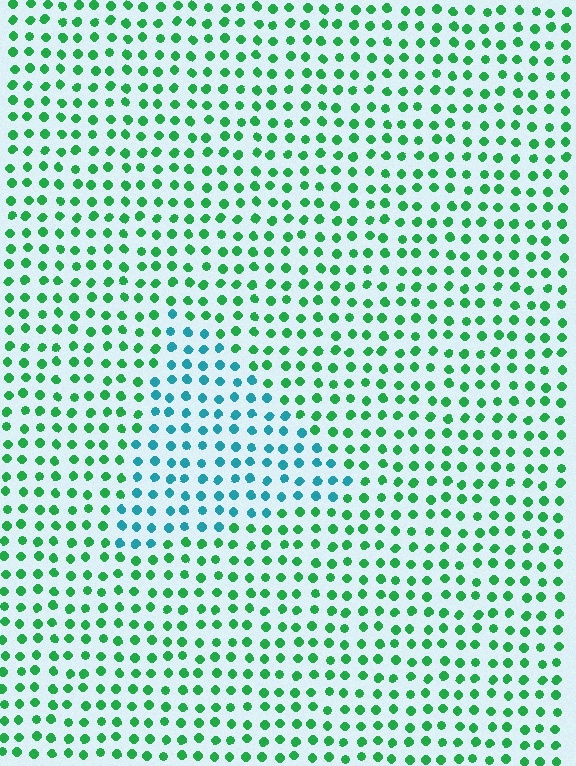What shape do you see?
I see a triangle.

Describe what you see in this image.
The image is filled with small green elements in a uniform arrangement. A triangle-shaped region is visible where the elements are tinted to a slightly different hue, forming a subtle color boundary.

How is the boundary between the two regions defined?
The boundary is defined purely by a slight shift in hue (about 48 degrees). Spacing, size, and orientation are identical on both sides.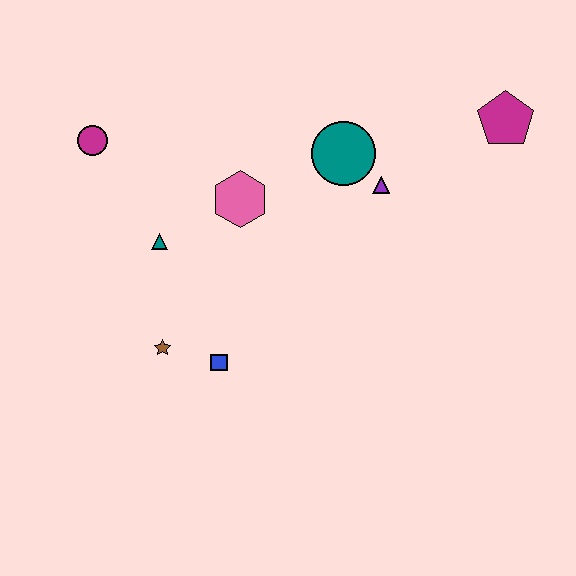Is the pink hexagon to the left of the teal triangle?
No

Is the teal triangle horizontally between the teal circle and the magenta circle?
Yes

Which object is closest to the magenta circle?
The teal triangle is closest to the magenta circle.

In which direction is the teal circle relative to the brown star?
The teal circle is above the brown star.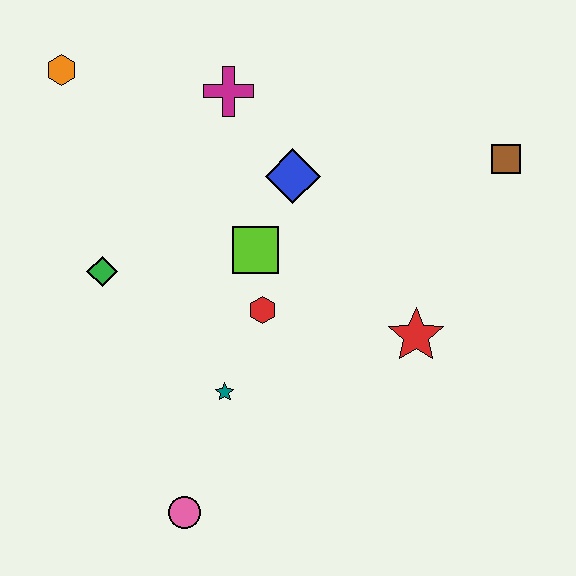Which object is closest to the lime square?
The red hexagon is closest to the lime square.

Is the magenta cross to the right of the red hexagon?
No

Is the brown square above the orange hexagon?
No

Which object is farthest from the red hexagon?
The orange hexagon is farthest from the red hexagon.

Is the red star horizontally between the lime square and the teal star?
No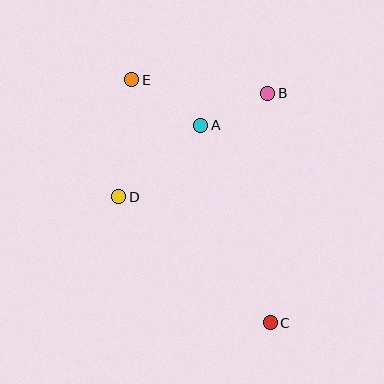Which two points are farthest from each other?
Points C and E are farthest from each other.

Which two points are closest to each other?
Points A and B are closest to each other.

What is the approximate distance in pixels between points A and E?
The distance between A and E is approximately 82 pixels.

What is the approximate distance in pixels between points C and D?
The distance between C and D is approximately 197 pixels.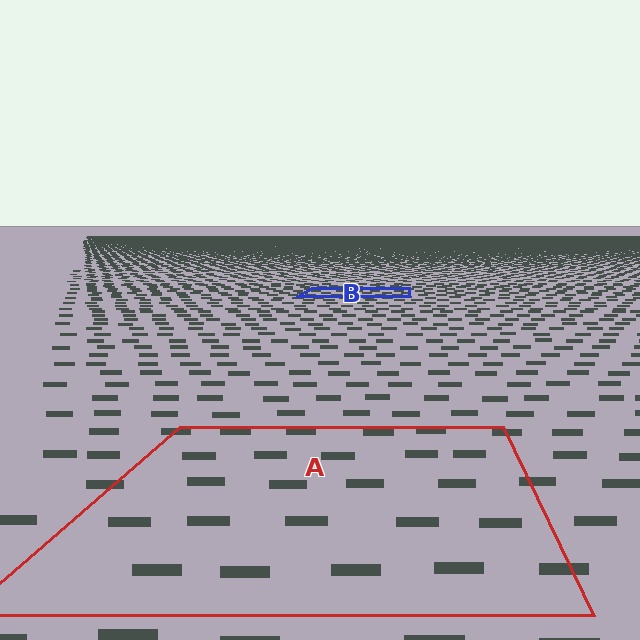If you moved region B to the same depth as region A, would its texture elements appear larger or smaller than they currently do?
They would appear larger. At a closer depth, the same texture elements are projected at a bigger on-screen size.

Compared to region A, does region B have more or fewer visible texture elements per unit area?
Region B has more texture elements per unit area — they are packed more densely because it is farther away.